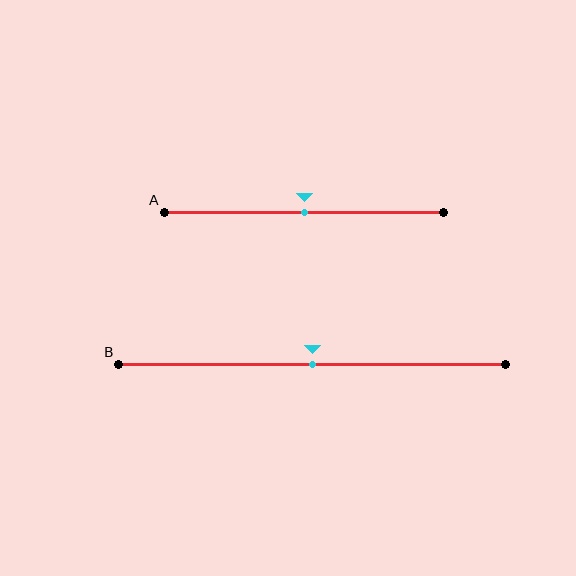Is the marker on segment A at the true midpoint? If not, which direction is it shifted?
Yes, the marker on segment A is at the true midpoint.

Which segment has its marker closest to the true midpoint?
Segment A has its marker closest to the true midpoint.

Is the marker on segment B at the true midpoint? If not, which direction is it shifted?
Yes, the marker on segment B is at the true midpoint.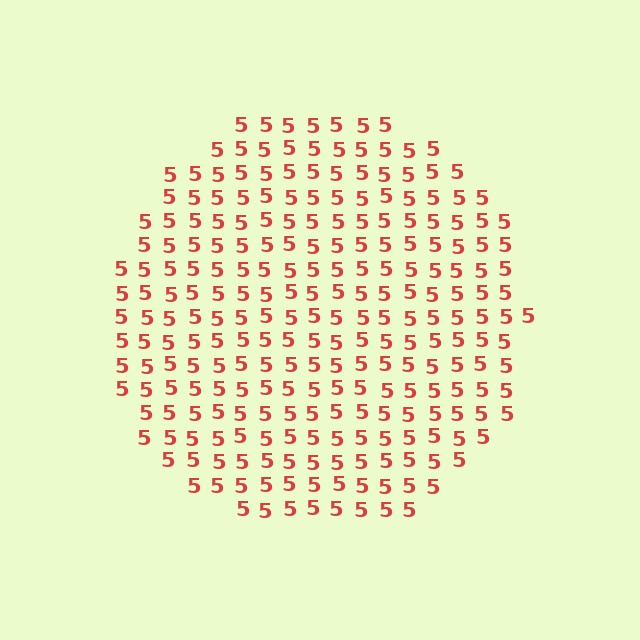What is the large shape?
The large shape is a circle.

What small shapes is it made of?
It is made of small digit 5's.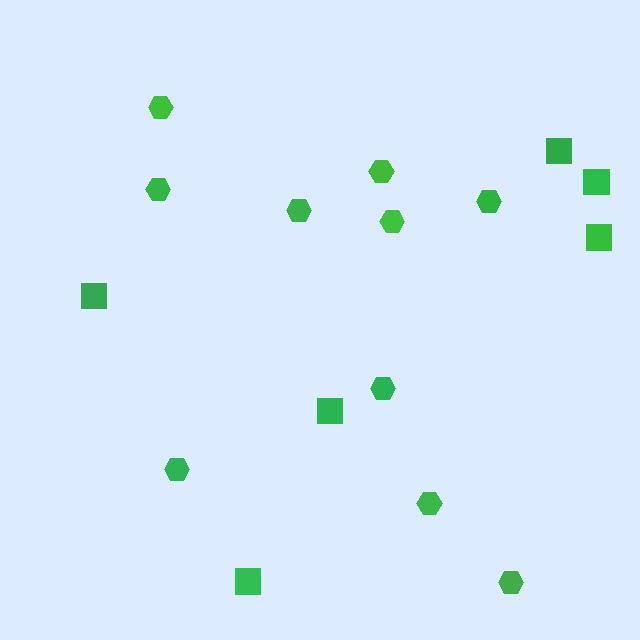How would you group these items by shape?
There are 2 groups: one group of hexagons (10) and one group of squares (6).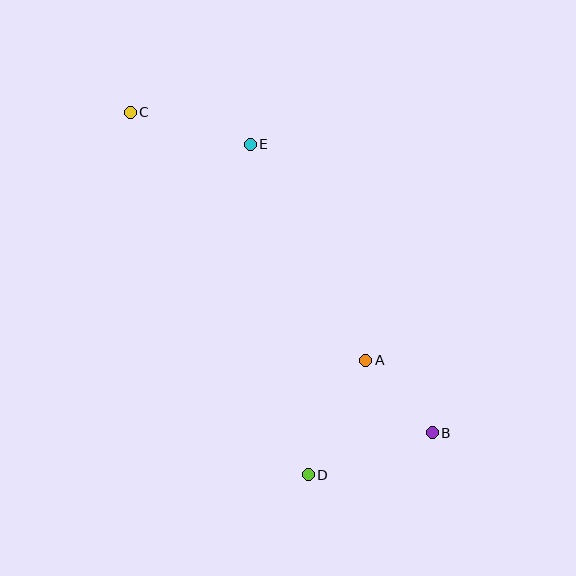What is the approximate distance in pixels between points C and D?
The distance between C and D is approximately 404 pixels.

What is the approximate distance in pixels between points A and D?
The distance between A and D is approximately 129 pixels.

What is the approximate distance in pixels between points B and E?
The distance between B and E is approximately 341 pixels.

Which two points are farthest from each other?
Points B and C are farthest from each other.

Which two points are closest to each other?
Points A and B are closest to each other.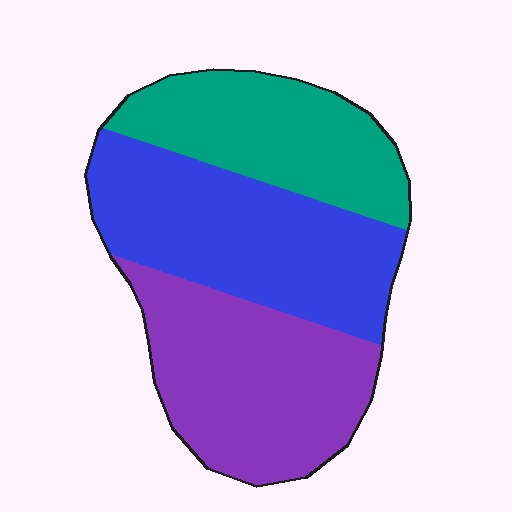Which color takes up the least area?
Teal, at roughly 25%.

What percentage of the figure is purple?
Purple covers 36% of the figure.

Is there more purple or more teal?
Purple.